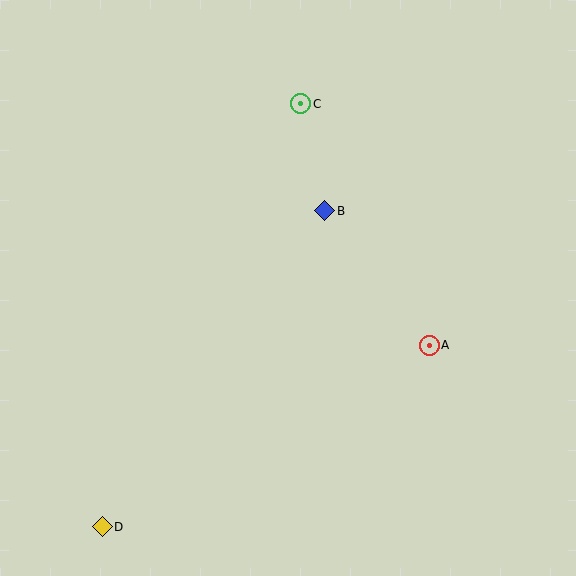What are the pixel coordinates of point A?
Point A is at (429, 345).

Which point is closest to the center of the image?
Point B at (325, 211) is closest to the center.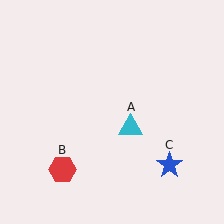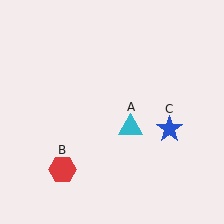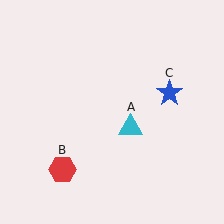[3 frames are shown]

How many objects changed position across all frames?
1 object changed position: blue star (object C).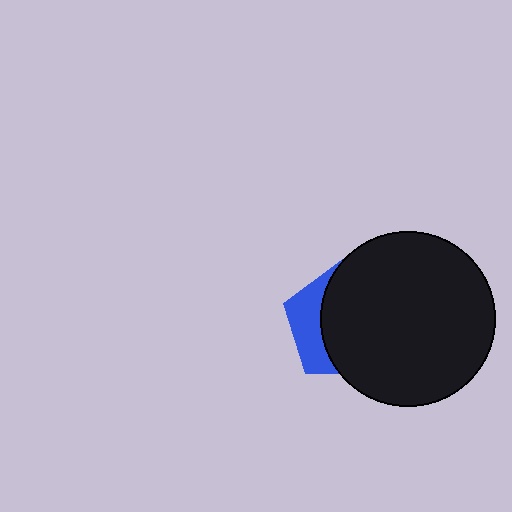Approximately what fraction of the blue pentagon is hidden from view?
Roughly 69% of the blue pentagon is hidden behind the black circle.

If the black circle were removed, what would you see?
You would see the complete blue pentagon.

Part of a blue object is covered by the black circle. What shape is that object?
It is a pentagon.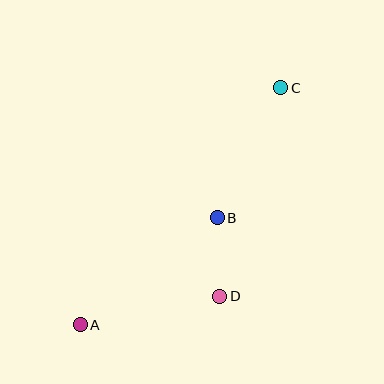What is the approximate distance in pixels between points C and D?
The distance between C and D is approximately 217 pixels.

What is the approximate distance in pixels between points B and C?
The distance between B and C is approximately 145 pixels.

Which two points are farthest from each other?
Points A and C are farthest from each other.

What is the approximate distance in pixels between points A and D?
The distance between A and D is approximately 142 pixels.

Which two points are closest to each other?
Points B and D are closest to each other.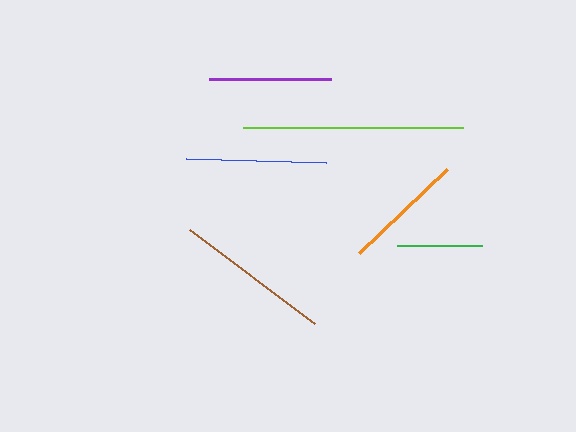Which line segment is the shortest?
The green line is the shortest at approximately 84 pixels.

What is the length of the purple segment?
The purple segment is approximately 122 pixels long.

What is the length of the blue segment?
The blue segment is approximately 140 pixels long.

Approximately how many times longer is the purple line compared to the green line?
The purple line is approximately 1.4 times the length of the green line.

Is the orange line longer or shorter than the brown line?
The brown line is longer than the orange line.